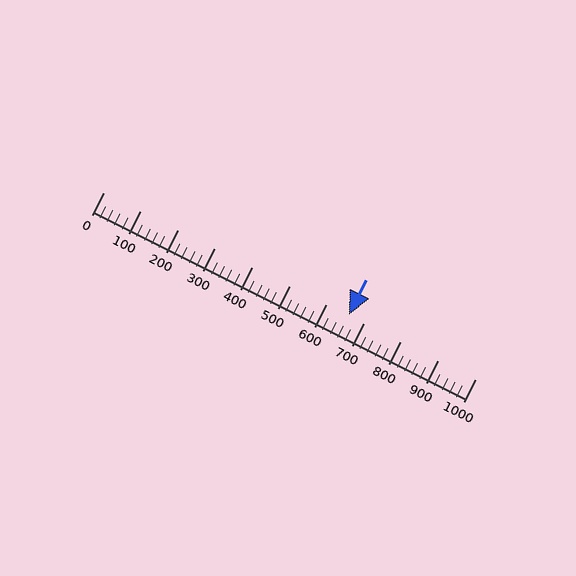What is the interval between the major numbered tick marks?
The major tick marks are spaced 100 units apart.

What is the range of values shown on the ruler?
The ruler shows values from 0 to 1000.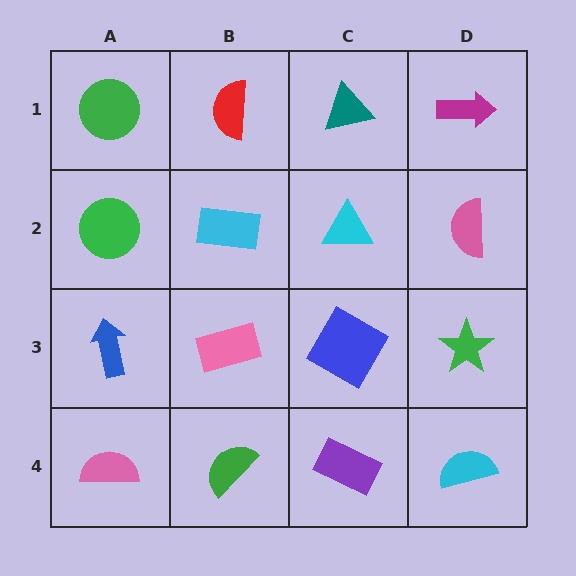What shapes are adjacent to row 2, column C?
A teal triangle (row 1, column C), a blue square (row 3, column C), a cyan rectangle (row 2, column B), a pink semicircle (row 2, column D).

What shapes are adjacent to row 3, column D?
A pink semicircle (row 2, column D), a cyan semicircle (row 4, column D), a blue square (row 3, column C).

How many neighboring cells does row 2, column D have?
3.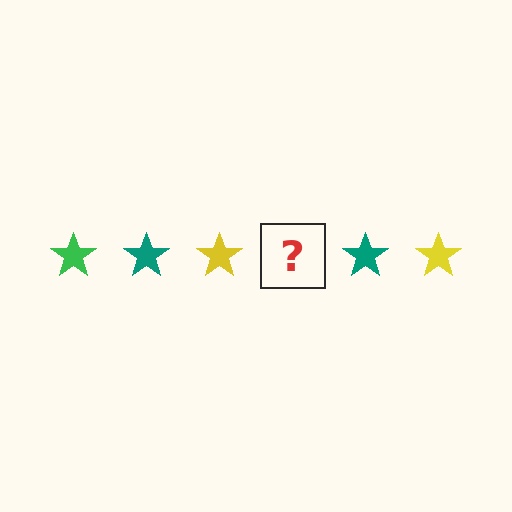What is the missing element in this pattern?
The missing element is a green star.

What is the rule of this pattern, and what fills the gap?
The rule is that the pattern cycles through green, teal, yellow stars. The gap should be filled with a green star.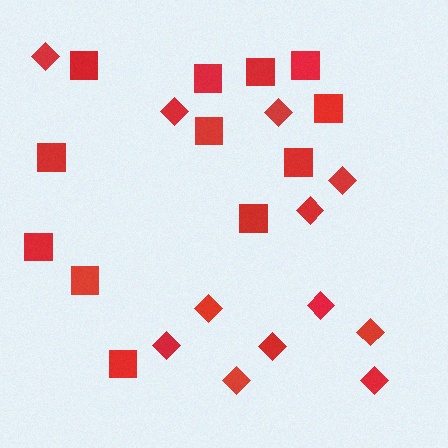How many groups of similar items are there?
There are 2 groups: one group of squares (12) and one group of diamonds (12).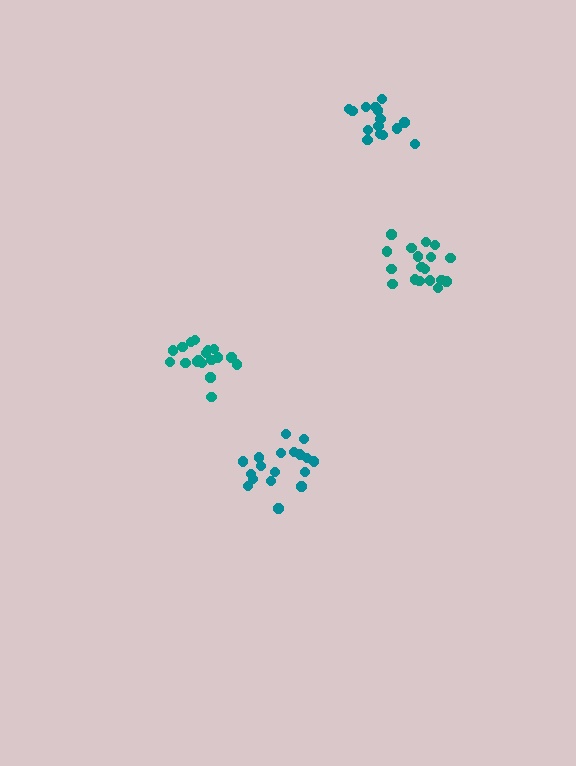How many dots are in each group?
Group 1: 18 dots, Group 2: 18 dots, Group 3: 18 dots, Group 4: 15 dots (69 total).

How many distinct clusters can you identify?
There are 4 distinct clusters.